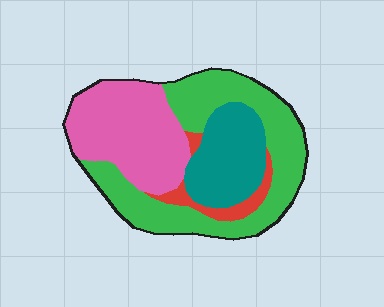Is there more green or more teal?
Green.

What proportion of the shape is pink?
Pink covers 32% of the shape.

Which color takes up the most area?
Green, at roughly 40%.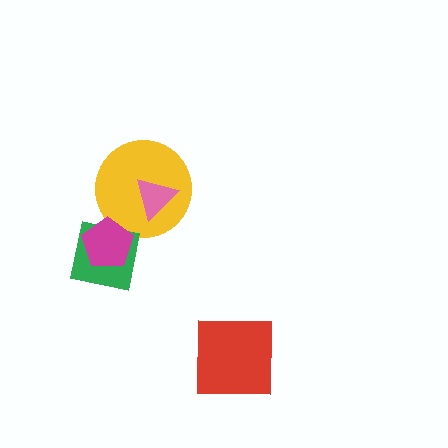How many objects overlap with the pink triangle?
1 object overlaps with the pink triangle.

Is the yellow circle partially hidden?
Yes, it is partially covered by another shape.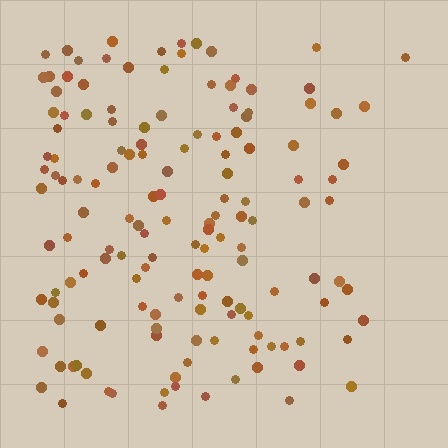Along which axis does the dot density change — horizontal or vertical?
Horizontal.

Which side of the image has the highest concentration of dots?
The left.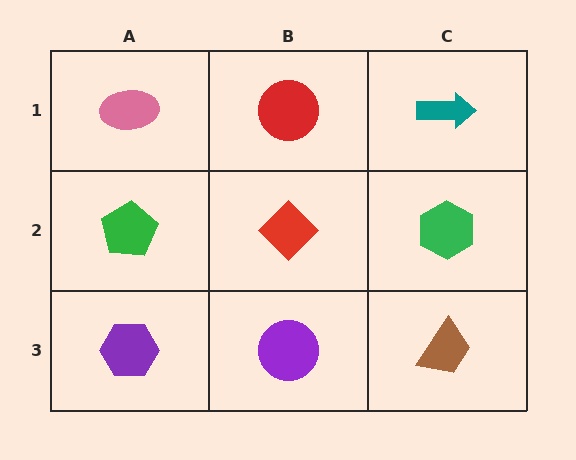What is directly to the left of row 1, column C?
A red circle.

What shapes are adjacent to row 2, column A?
A pink ellipse (row 1, column A), a purple hexagon (row 3, column A), a red diamond (row 2, column B).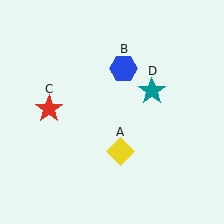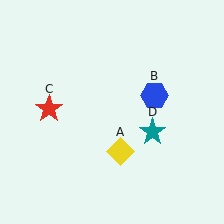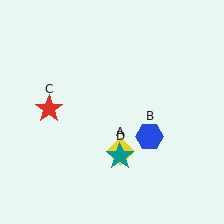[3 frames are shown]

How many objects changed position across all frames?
2 objects changed position: blue hexagon (object B), teal star (object D).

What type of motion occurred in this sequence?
The blue hexagon (object B), teal star (object D) rotated clockwise around the center of the scene.